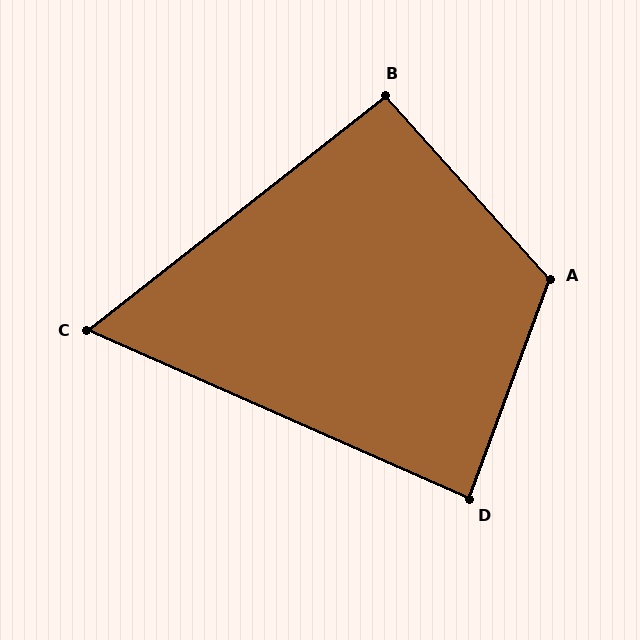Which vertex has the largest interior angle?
A, at approximately 118 degrees.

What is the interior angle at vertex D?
Approximately 86 degrees (approximately right).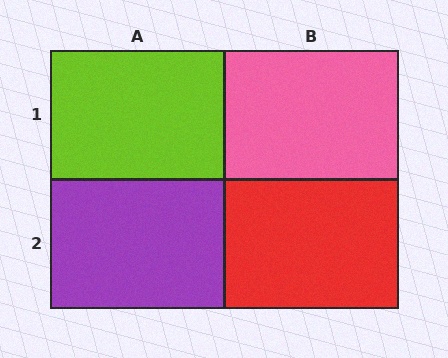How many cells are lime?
1 cell is lime.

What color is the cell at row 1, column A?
Lime.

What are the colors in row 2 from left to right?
Purple, red.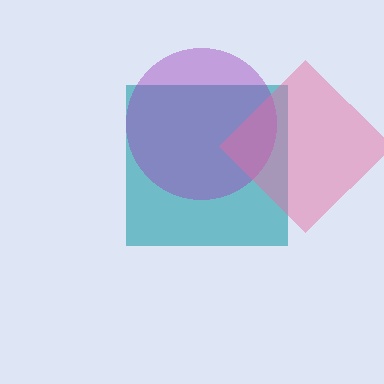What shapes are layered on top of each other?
The layered shapes are: a teal square, a purple circle, a pink diamond.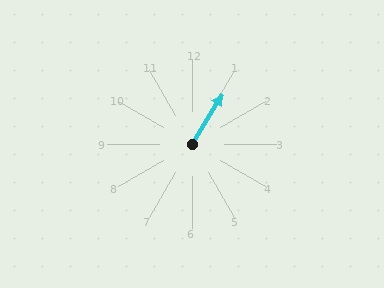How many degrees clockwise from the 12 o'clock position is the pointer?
Approximately 31 degrees.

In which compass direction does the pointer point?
Northeast.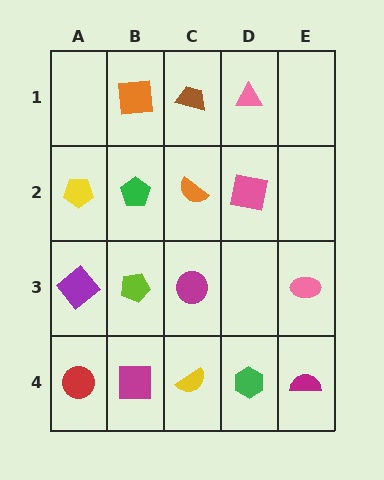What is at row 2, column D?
A pink square.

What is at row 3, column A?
A purple diamond.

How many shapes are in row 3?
4 shapes.